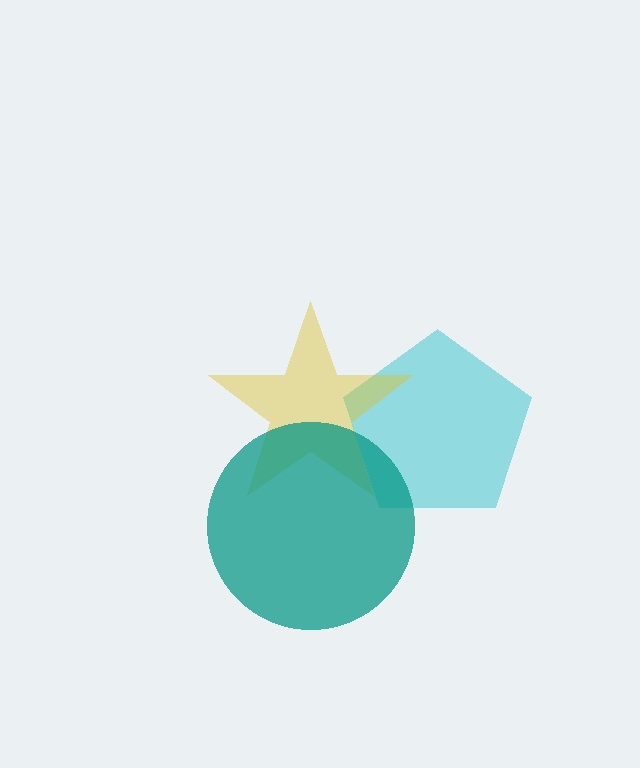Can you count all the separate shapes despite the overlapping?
Yes, there are 3 separate shapes.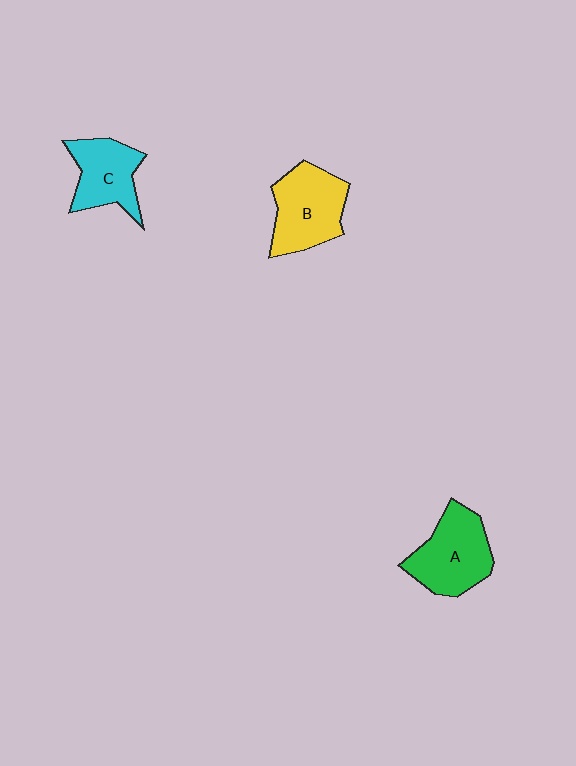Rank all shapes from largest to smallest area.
From largest to smallest: A (green), B (yellow), C (cyan).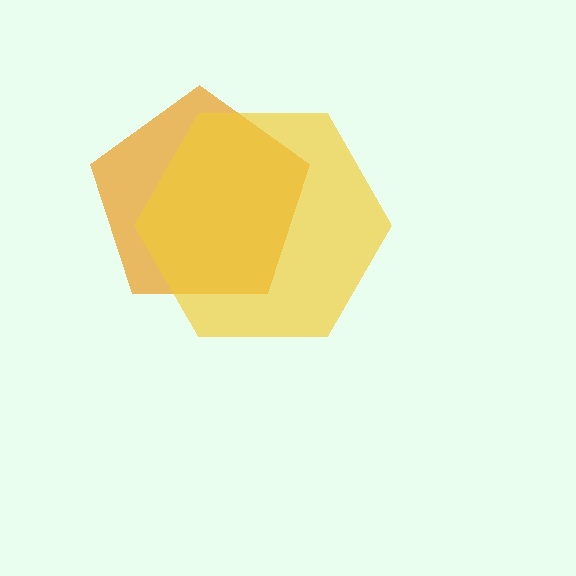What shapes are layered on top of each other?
The layered shapes are: an orange pentagon, a yellow hexagon.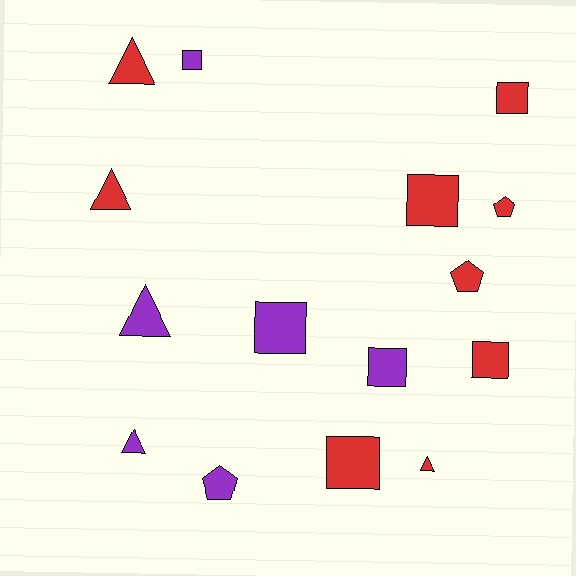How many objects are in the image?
There are 15 objects.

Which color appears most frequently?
Red, with 9 objects.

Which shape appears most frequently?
Square, with 7 objects.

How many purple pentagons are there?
There is 1 purple pentagon.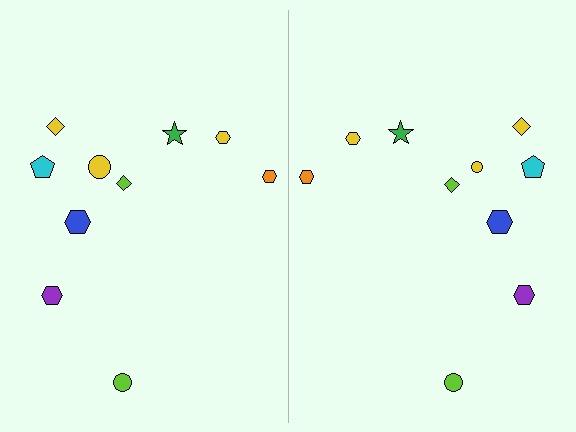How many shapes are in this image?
There are 20 shapes in this image.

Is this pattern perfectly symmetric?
No, the pattern is not perfectly symmetric. The yellow circle on the right side has a different size than its mirror counterpart.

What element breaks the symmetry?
The yellow circle on the right side has a different size than its mirror counterpart.